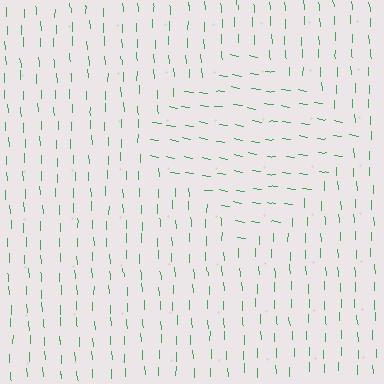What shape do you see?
I see a diamond.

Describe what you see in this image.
The image is filled with small green line segments. A diamond region in the image has lines oriented differently from the surrounding lines, creating a visible texture boundary.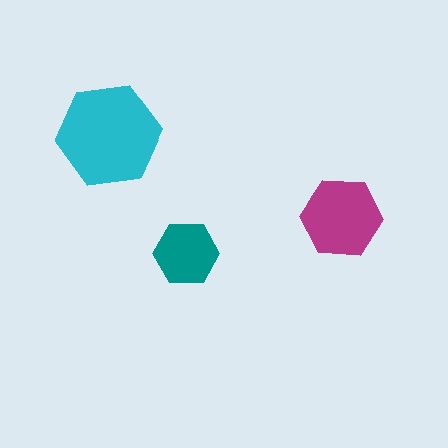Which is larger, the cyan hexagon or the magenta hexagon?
The cyan one.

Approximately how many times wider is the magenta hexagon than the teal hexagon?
About 1.5 times wider.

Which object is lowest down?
The teal hexagon is bottommost.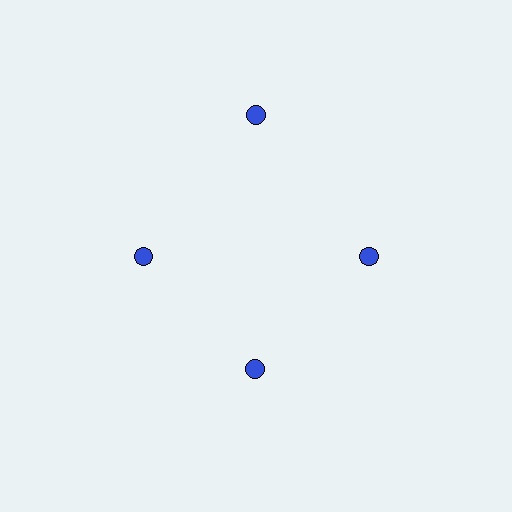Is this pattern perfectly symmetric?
No. The 4 blue circles are arranged in a ring, but one element near the 12 o'clock position is pushed outward from the center, breaking the 4-fold rotational symmetry.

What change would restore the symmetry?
The symmetry would be restored by moving it inward, back onto the ring so that all 4 circles sit at equal angles and equal distance from the center.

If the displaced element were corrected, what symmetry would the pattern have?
It would have 4-fold rotational symmetry — the pattern would map onto itself every 90 degrees.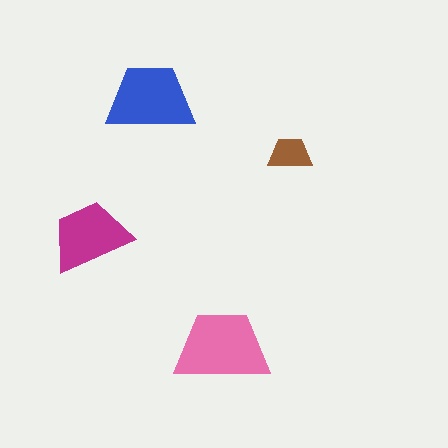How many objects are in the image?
There are 4 objects in the image.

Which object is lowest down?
The pink trapezoid is bottommost.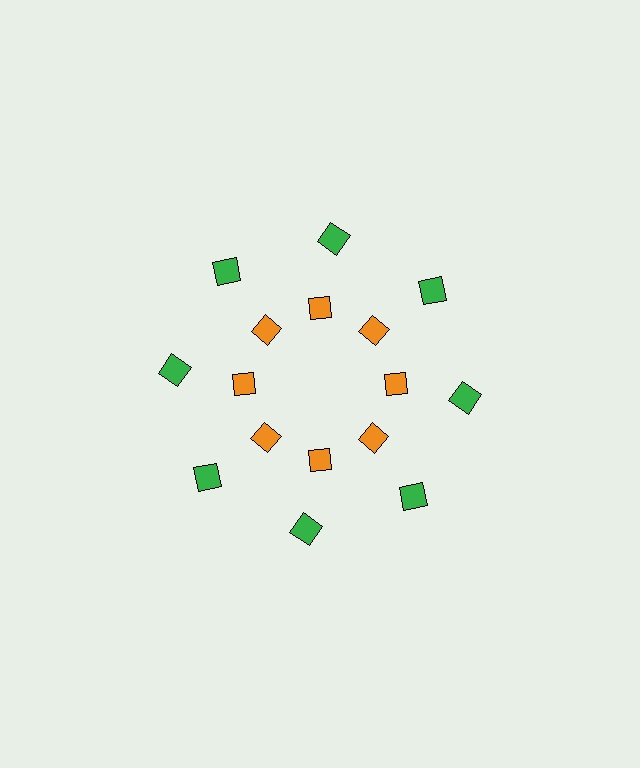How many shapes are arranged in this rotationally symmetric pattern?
There are 16 shapes, arranged in 8 groups of 2.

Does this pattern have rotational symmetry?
Yes, this pattern has 8-fold rotational symmetry. It looks the same after rotating 45 degrees around the center.